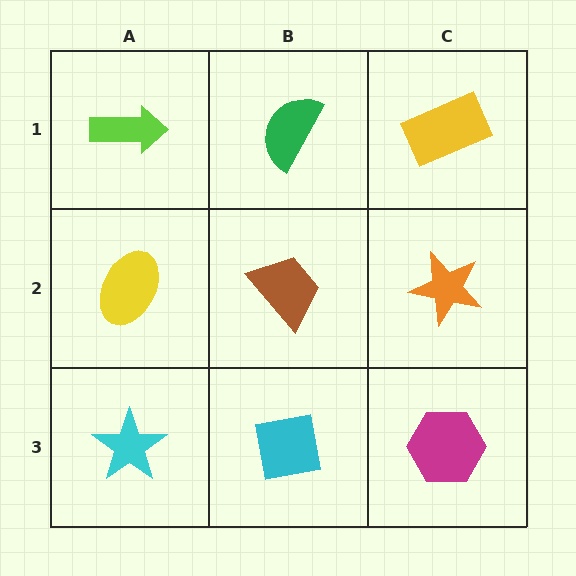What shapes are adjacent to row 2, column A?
A lime arrow (row 1, column A), a cyan star (row 3, column A), a brown trapezoid (row 2, column B).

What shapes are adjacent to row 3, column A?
A yellow ellipse (row 2, column A), a cyan square (row 3, column B).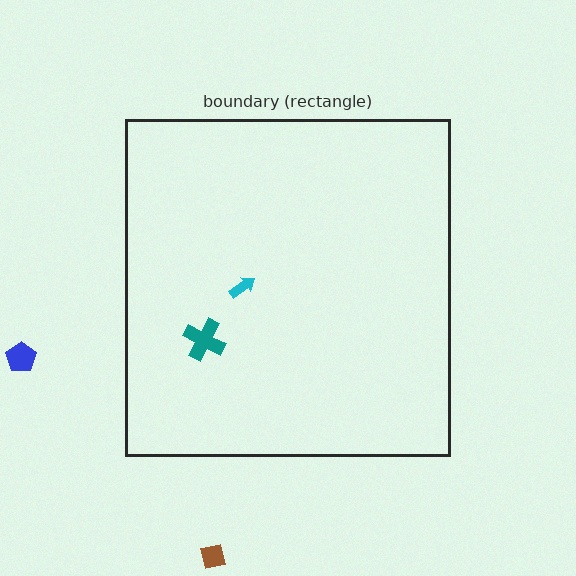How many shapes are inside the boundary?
2 inside, 2 outside.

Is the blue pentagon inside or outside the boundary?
Outside.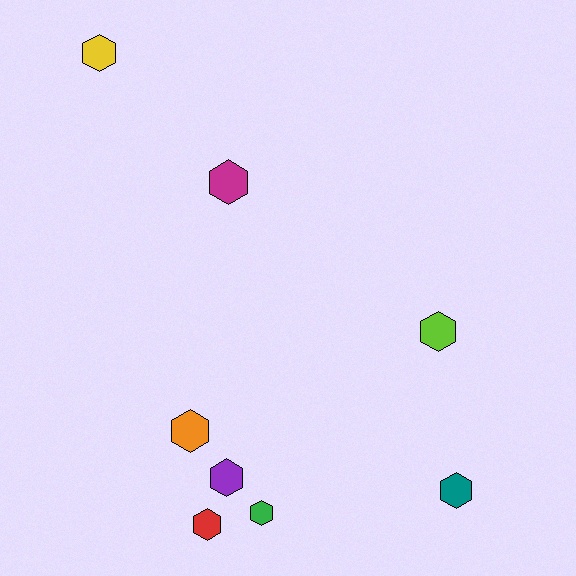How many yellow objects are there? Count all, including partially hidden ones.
There is 1 yellow object.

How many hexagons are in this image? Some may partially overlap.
There are 8 hexagons.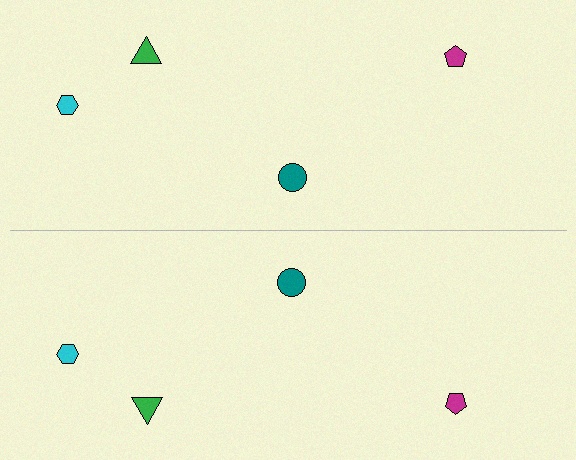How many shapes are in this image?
There are 8 shapes in this image.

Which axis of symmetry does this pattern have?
The pattern has a horizontal axis of symmetry running through the center of the image.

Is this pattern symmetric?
Yes, this pattern has bilateral (reflection) symmetry.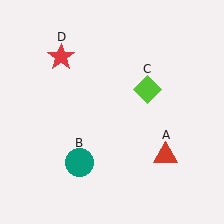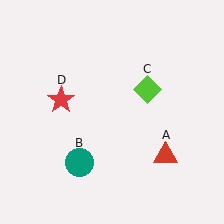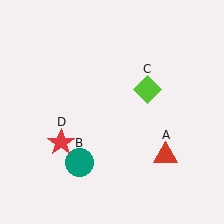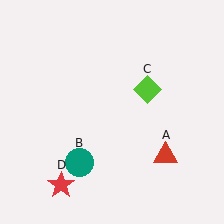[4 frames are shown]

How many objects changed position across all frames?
1 object changed position: red star (object D).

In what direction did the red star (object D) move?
The red star (object D) moved down.